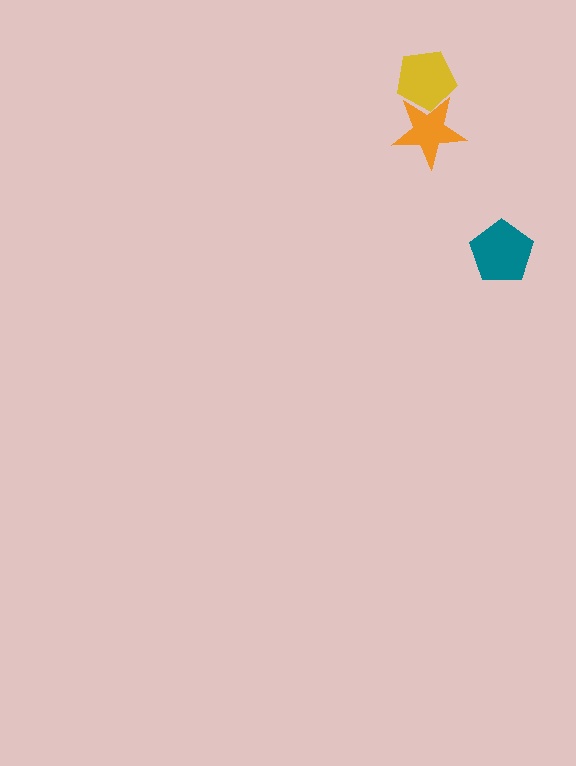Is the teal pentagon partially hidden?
No, no other shape covers it.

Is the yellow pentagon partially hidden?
Yes, it is partially covered by another shape.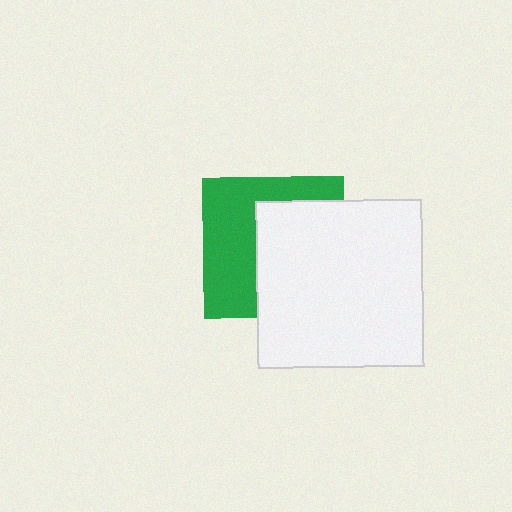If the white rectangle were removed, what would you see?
You would see the complete green square.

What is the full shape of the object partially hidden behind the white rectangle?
The partially hidden object is a green square.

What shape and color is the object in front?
The object in front is a white rectangle.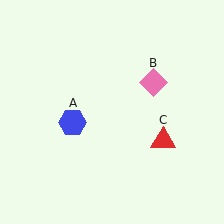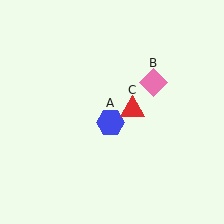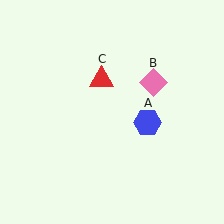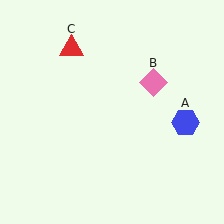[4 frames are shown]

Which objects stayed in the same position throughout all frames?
Pink diamond (object B) remained stationary.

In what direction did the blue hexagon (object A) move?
The blue hexagon (object A) moved right.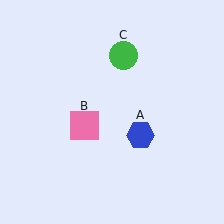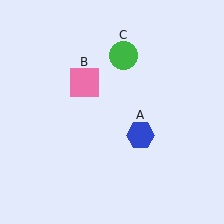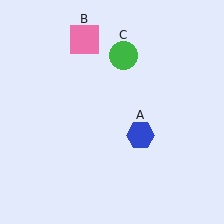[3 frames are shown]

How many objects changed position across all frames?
1 object changed position: pink square (object B).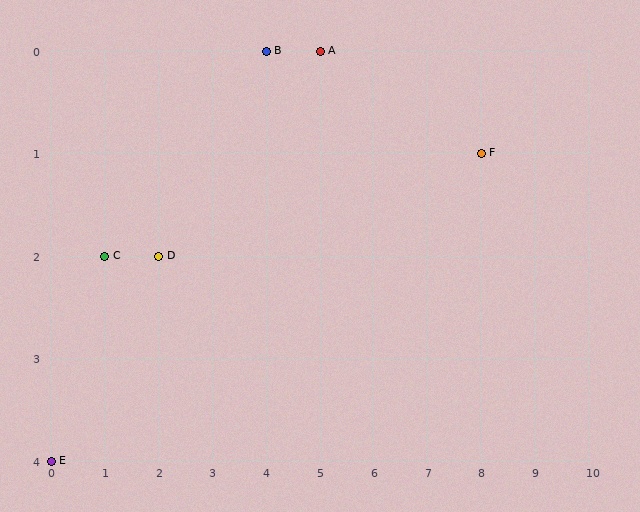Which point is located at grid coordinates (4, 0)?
Point B is at (4, 0).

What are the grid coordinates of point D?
Point D is at grid coordinates (2, 2).